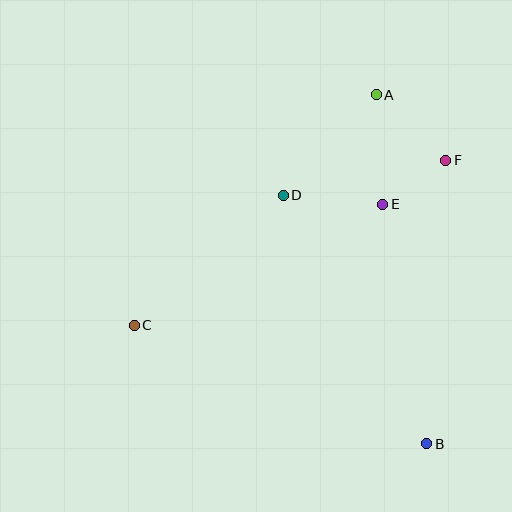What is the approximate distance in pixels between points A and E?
The distance between A and E is approximately 110 pixels.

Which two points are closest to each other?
Points E and F are closest to each other.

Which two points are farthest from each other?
Points A and B are farthest from each other.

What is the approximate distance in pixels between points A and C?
The distance between A and C is approximately 335 pixels.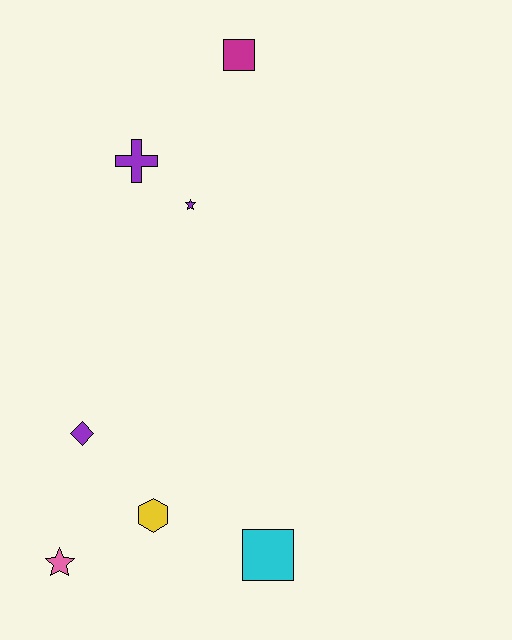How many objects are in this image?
There are 7 objects.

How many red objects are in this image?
There are no red objects.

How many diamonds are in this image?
There is 1 diamond.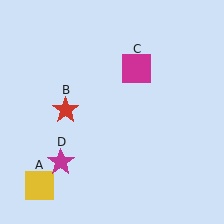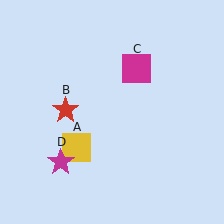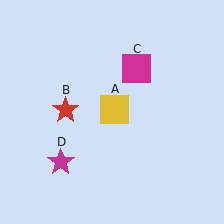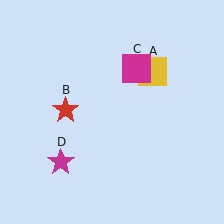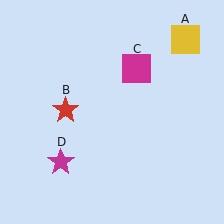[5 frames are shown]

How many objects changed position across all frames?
1 object changed position: yellow square (object A).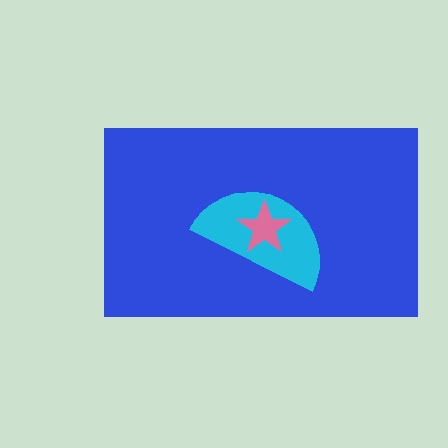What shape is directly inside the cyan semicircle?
The pink star.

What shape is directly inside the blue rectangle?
The cyan semicircle.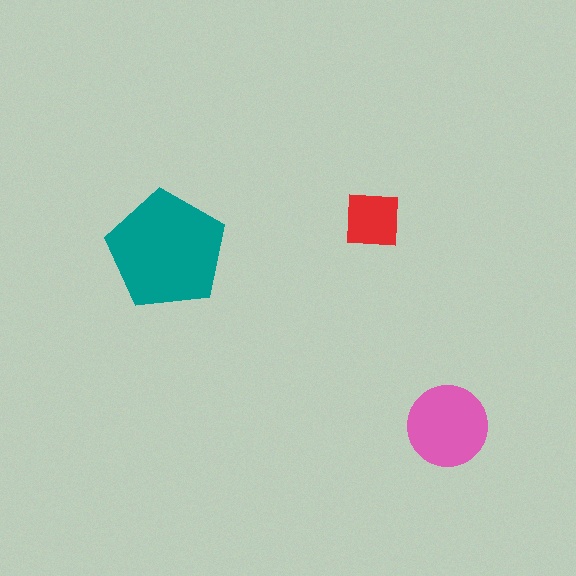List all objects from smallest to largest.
The red square, the pink circle, the teal pentagon.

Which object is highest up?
The red square is topmost.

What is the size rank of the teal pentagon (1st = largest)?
1st.